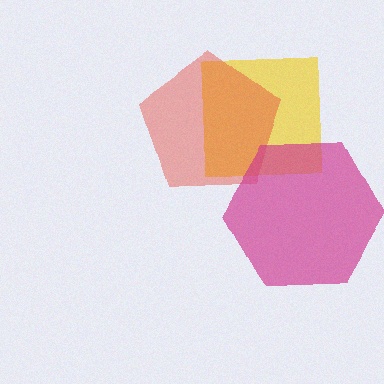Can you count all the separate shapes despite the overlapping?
Yes, there are 3 separate shapes.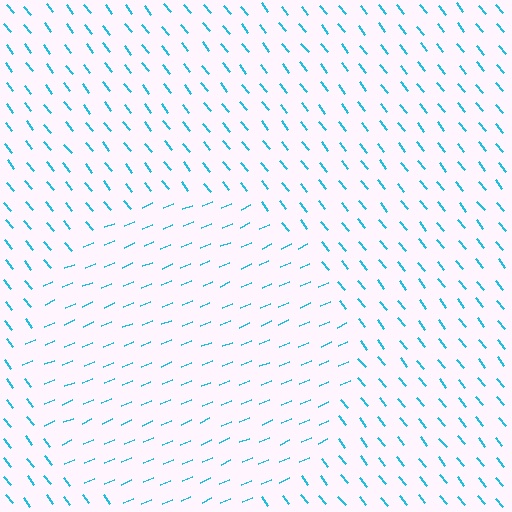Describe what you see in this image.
The image is filled with small cyan line segments. A circle region in the image has lines oriented differently from the surrounding lines, creating a visible texture boundary.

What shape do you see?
I see a circle.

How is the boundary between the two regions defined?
The boundary is defined purely by a change in line orientation (approximately 74 degrees difference). All lines are the same color and thickness.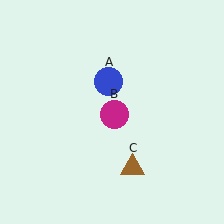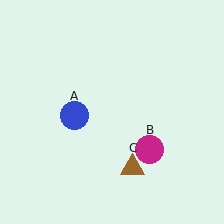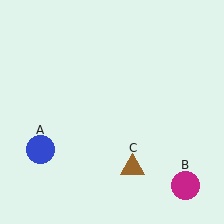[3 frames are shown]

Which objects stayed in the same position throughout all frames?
Brown triangle (object C) remained stationary.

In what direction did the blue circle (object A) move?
The blue circle (object A) moved down and to the left.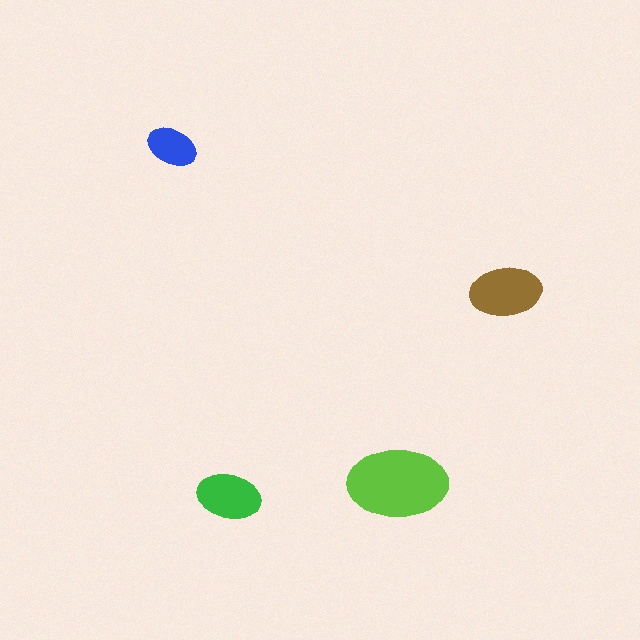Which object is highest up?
The blue ellipse is topmost.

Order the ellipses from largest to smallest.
the lime one, the brown one, the green one, the blue one.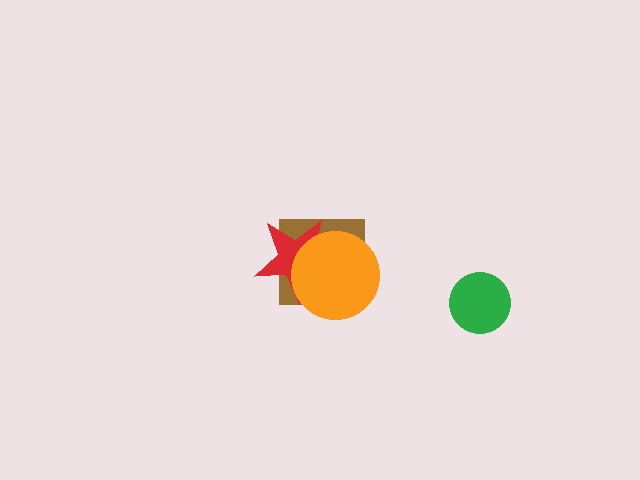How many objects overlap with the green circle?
0 objects overlap with the green circle.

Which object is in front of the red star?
The orange circle is in front of the red star.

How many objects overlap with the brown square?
2 objects overlap with the brown square.